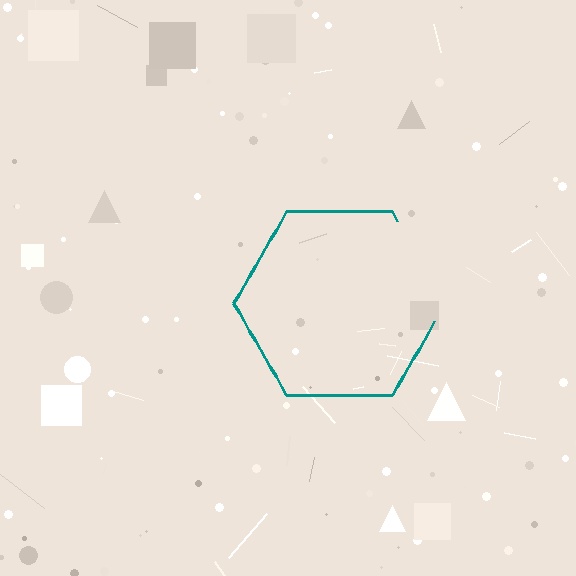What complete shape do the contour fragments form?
The contour fragments form a hexagon.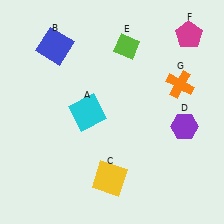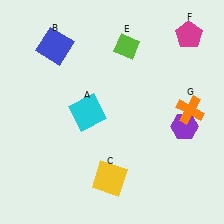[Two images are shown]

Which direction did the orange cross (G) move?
The orange cross (G) moved down.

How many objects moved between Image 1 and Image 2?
1 object moved between the two images.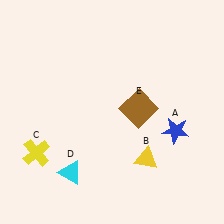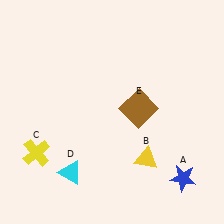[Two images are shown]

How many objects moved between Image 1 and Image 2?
1 object moved between the two images.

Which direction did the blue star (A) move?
The blue star (A) moved down.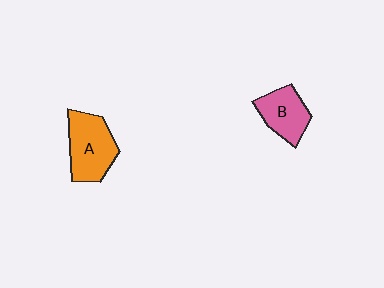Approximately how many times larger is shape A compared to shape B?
Approximately 1.3 times.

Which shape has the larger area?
Shape A (orange).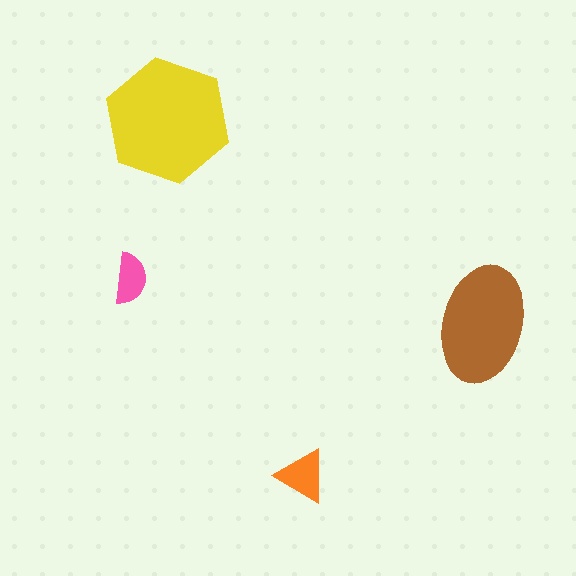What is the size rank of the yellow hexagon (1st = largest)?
1st.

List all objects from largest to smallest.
The yellow hexagon, the brown ellipse, the orange triangle, the pink semicircle.